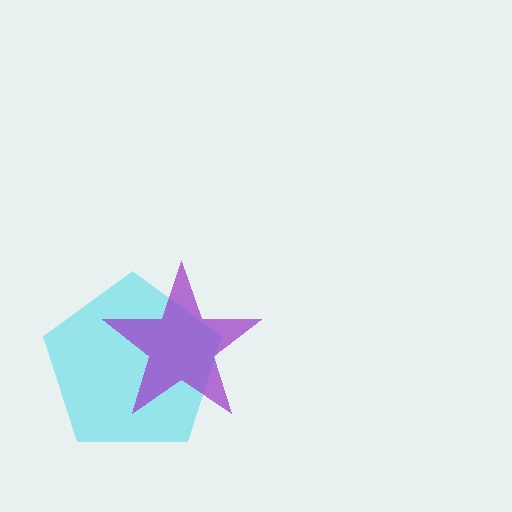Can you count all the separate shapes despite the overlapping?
Yes, there are 2 separate shapes.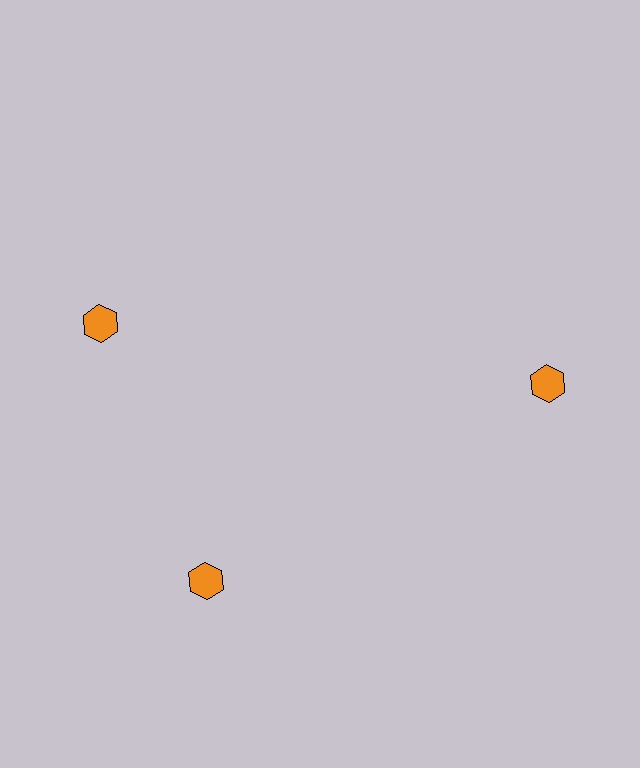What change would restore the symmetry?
The symmetry would be restored by rotating it back into even spacing with its neighbors so that all 3 hexagons sit at equal angles and equal distance from the center.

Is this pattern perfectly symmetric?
No. The 3 orange hexagons are arranged in a ring, but one element near the 11 o'clock position is rotated out of alignment along the ring, breaking the 3-fold rotational symmetry.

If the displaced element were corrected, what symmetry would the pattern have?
It would have 3-fold rotational symmetry — the pattern would map onto itself every 120 degrees.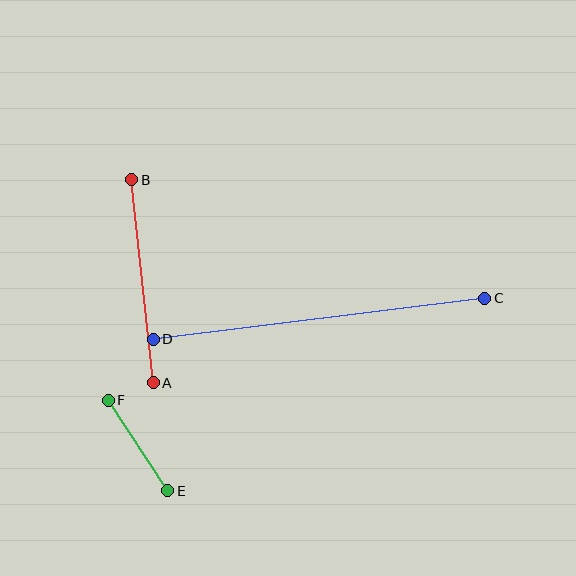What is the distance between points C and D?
The distance is approximately 334 pixels.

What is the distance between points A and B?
The distance is approximately 204 pixels.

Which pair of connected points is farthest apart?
Points C and D are farthest apart.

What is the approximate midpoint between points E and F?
The midpoint is at approximately (138, 446) pixels.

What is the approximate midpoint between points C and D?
The midpoint is at approximately (319, 319) pixels.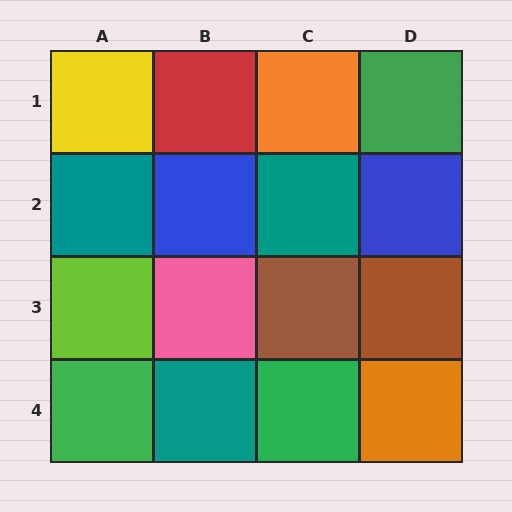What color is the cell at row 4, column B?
Teal.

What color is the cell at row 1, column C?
Orange.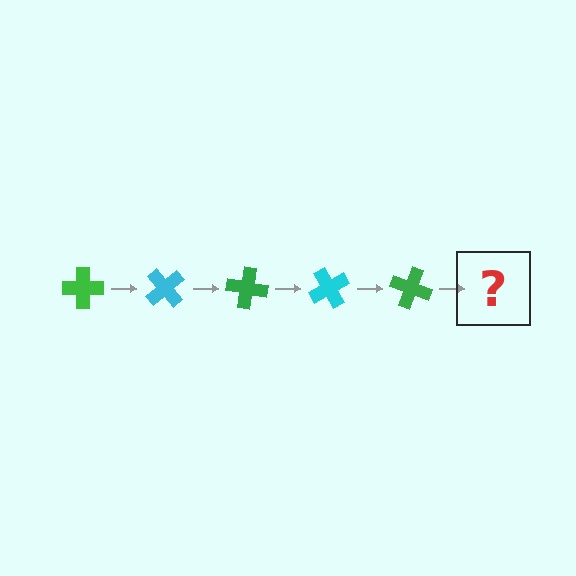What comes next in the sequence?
The next element should be a cyan cross, rotated 250 degrees from the start.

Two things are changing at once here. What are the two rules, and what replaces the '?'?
The two rules are that it rotates 50 degrees each step and the color cycles through green and cyan. The '?' should be a cyan cross, rotated 250 degrees from the start.